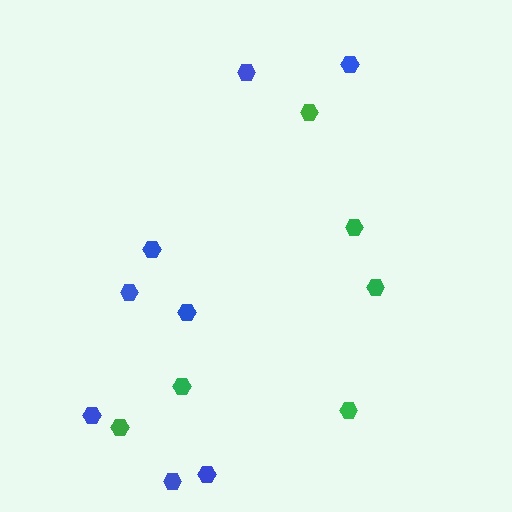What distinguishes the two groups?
There are 2 groups: one group of blue hexagons (8) and one group of green hexagons (6).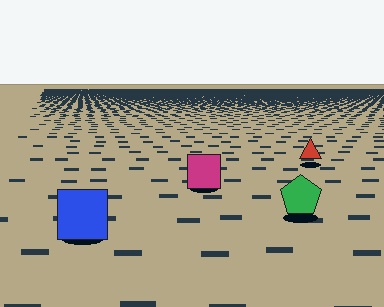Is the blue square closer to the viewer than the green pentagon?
Yes. The blue square is closer — you can tell from the texture gradient: the ground texture is coarser near it.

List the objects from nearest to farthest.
From nearest to farthest: the blue square, the green pentagon, the magenta square, the red triangle.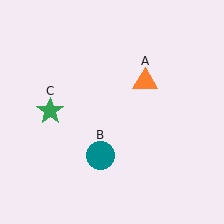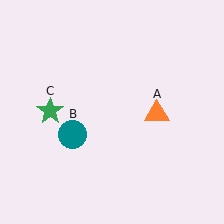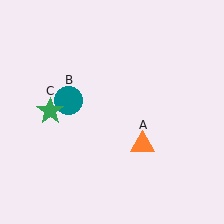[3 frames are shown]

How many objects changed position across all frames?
2 objects changed position: orange triangle (object A), teal circle (object B).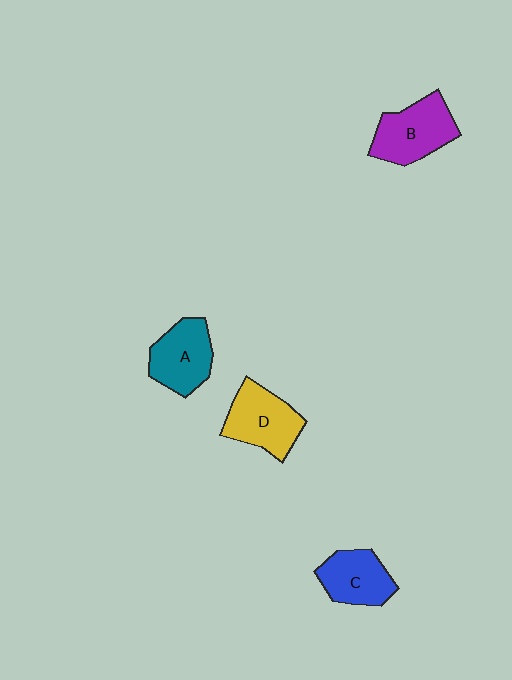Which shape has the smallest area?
Shape C (blue).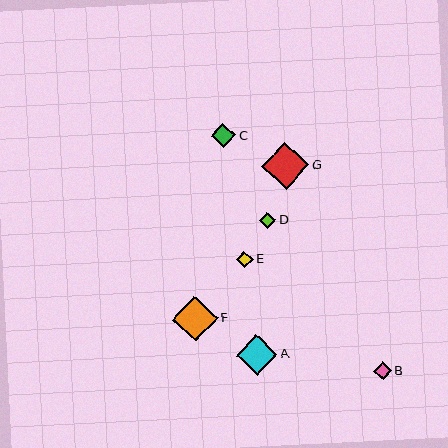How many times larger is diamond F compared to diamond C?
Diamond F is approximately 1.9 times the size of diamond C.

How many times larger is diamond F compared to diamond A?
Diamond F is approximately 1.1 times the size of diamond A.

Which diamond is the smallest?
Diamond E is the smallest with a size of approximately 17 pixels.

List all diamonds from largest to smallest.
From largest to smallest: G, F, A, C, B, D, E.